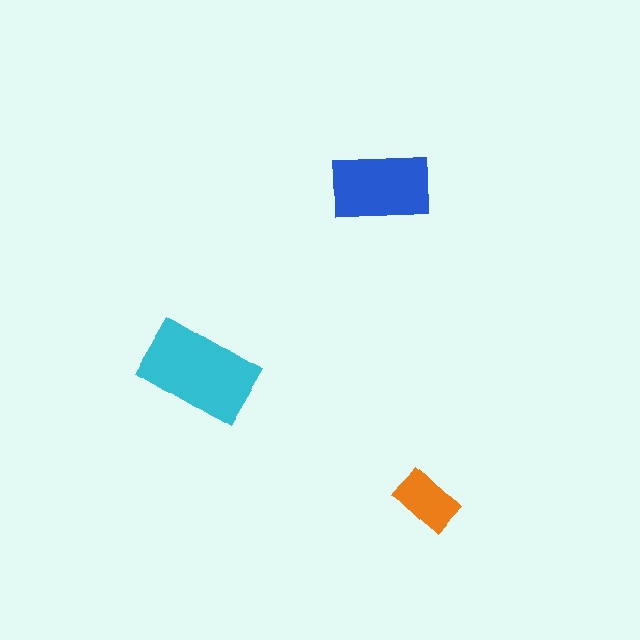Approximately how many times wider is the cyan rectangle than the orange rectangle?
About 2 times wider.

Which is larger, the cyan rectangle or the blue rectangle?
The cyan one.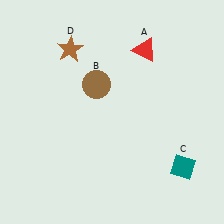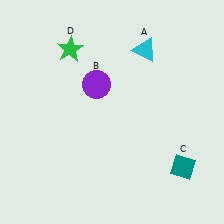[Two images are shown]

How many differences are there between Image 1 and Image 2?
There are 3 differences between the two images.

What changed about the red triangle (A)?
In Image 1, A is red. In Image 2, it changed to cyan.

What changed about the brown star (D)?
In Image 1, D is brown. In Image 2, it changed to green.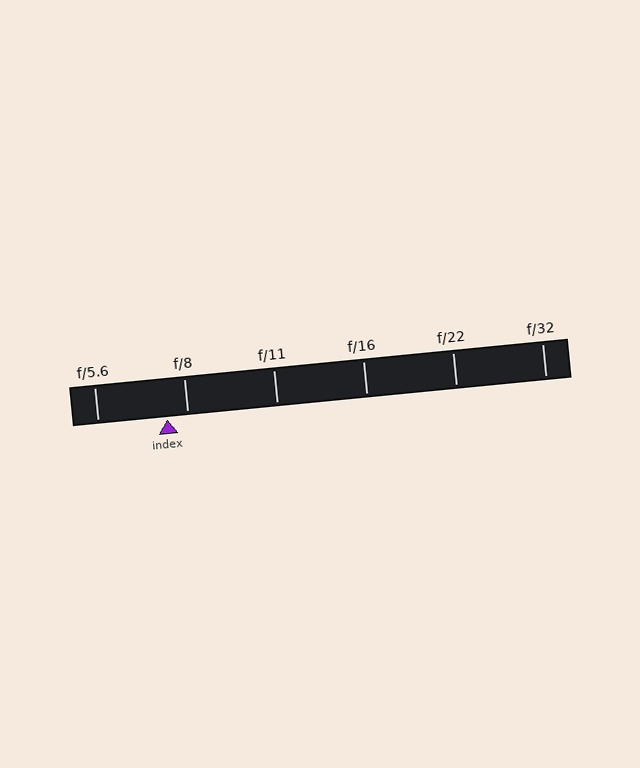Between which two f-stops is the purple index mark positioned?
The index mark is between f/5.6 and f/8.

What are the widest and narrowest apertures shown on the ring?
The widest aperture shown is f/5.6 and the narrowest is f/32.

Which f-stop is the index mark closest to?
The index mark is closest to f/8.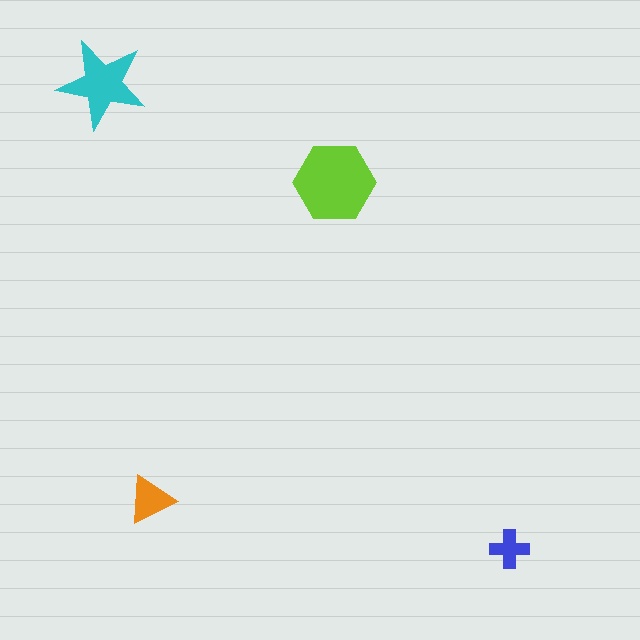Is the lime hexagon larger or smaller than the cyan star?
Larger.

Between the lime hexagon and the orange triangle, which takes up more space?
The lime hexagon.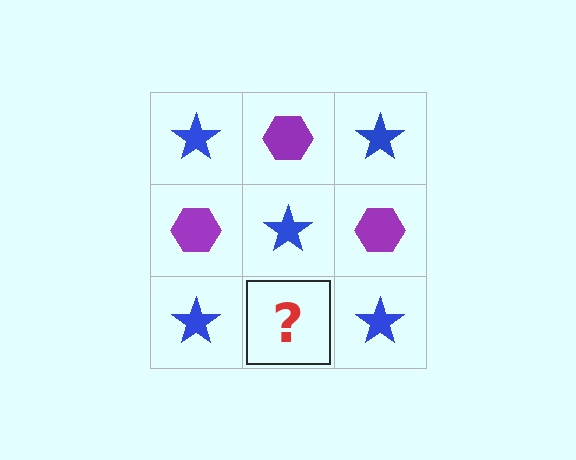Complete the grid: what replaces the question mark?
The question mark should be replaced with a purple hexagon.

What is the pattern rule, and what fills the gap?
The rule is that it alternates blue star and purple hexagon in a checkerboard pattern. The gap should be filled with a purple hexagon.